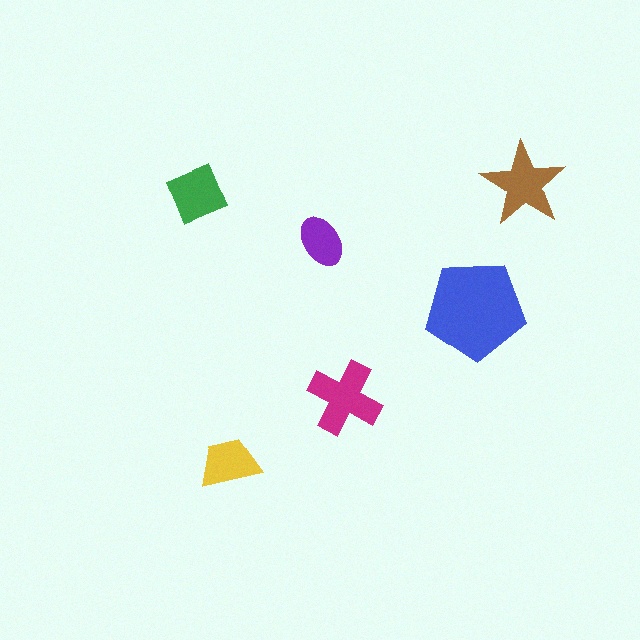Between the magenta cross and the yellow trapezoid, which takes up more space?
The magenta cross.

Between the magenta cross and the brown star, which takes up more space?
The magenta cross.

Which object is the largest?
The blue pentagon.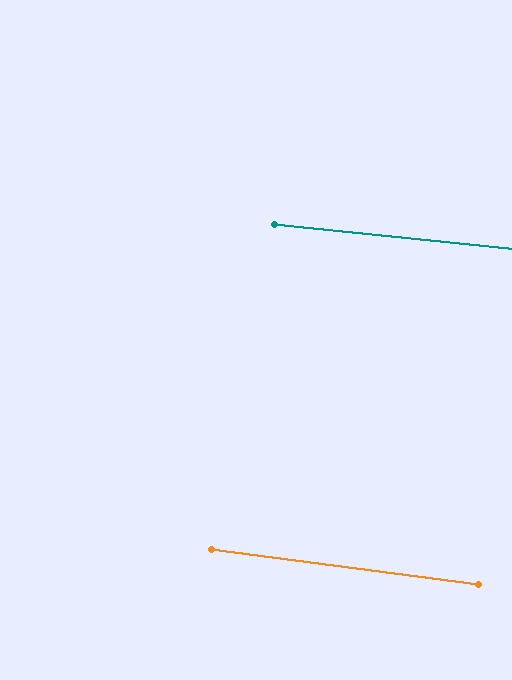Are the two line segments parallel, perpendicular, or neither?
Parallel — their directions differ by only 1.7°.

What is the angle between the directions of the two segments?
Approximately 2 degrees.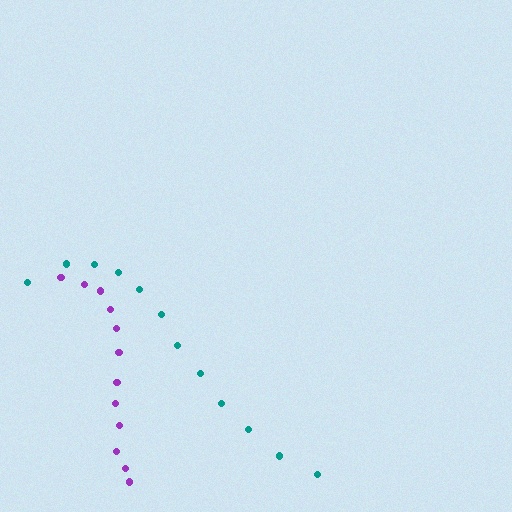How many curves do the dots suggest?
There are 2 distinct paths.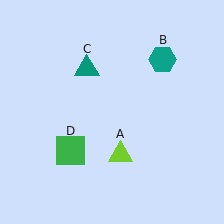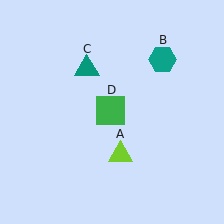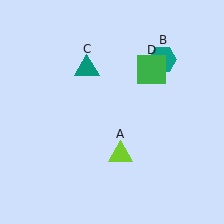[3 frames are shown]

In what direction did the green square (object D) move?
The green square (object D) moved up and to the right.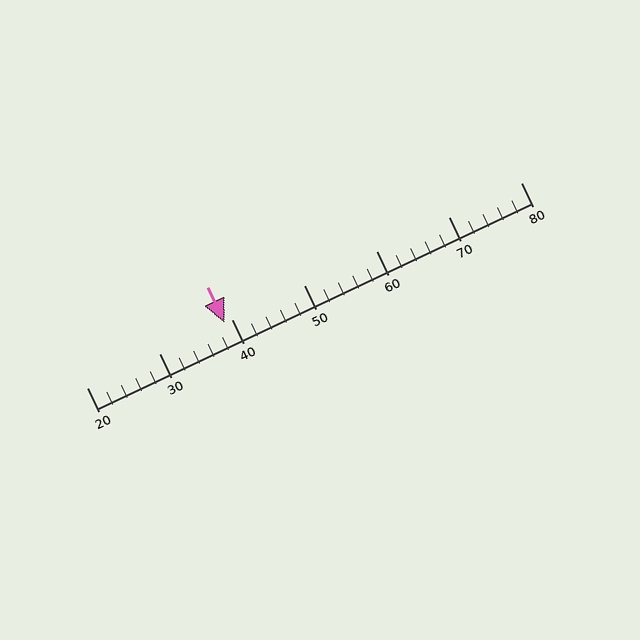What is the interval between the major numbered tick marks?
The major tick marks are spaced 10 units apart.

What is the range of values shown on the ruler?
The ruler shows values from 20 to 80.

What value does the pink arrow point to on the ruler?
The pink arrow points to approximately 39.